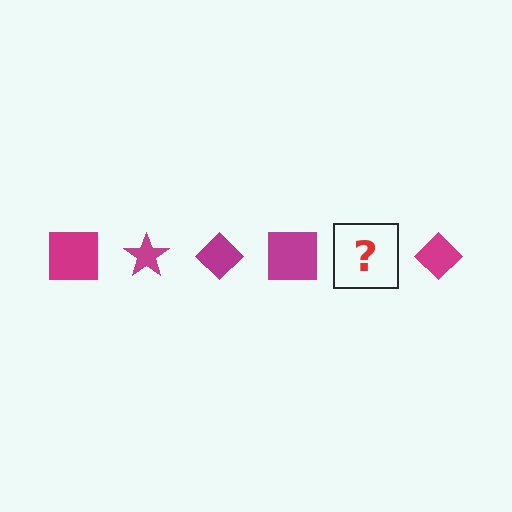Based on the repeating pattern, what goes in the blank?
The blank should be a magenta star.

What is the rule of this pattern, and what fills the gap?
The rule is that the pattern cycles through square, star, diamond shapes in magenta. The gap should be filled with a magenta star.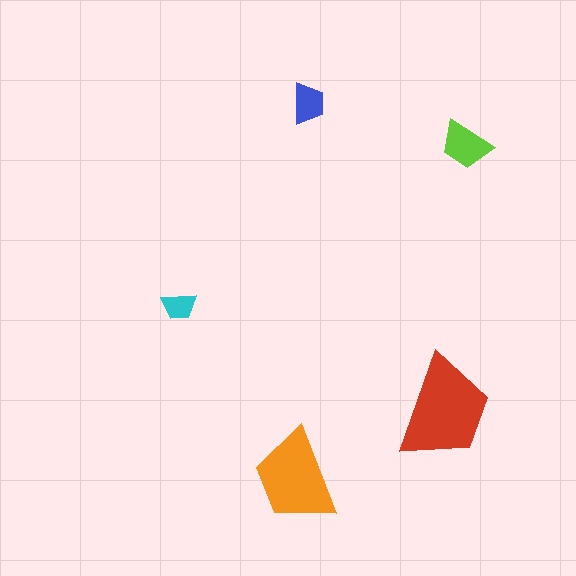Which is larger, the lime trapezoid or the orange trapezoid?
The orange one.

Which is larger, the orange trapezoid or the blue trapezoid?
The orange one.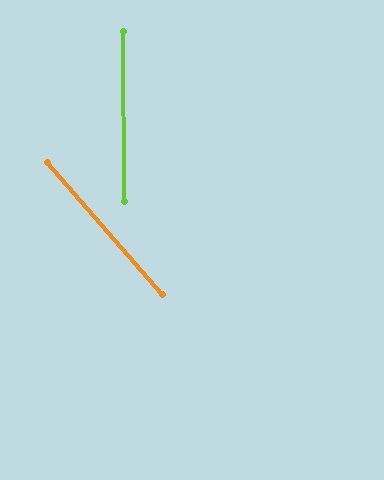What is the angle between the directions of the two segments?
Approximately 41 degrees.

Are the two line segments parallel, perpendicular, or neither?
Neither parallel nor perpendicular — they differ by about 41°.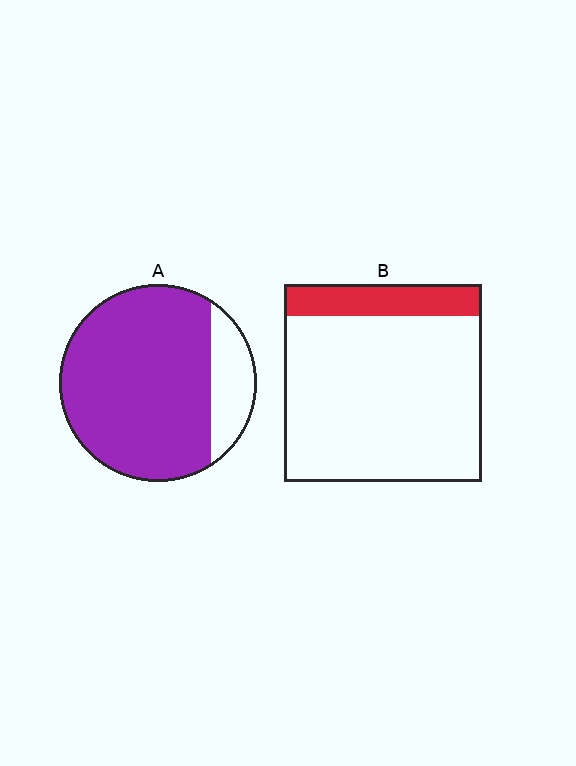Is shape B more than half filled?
No.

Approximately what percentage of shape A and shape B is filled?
A is approximately 80% and B is approximately 15%.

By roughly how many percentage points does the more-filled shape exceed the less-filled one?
By roughly 65 percentage points (A over B).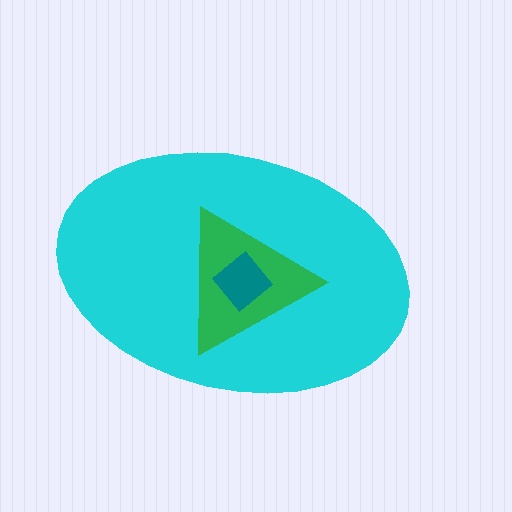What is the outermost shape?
The cyan ellipse.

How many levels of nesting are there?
3.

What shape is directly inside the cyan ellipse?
The green triangle.